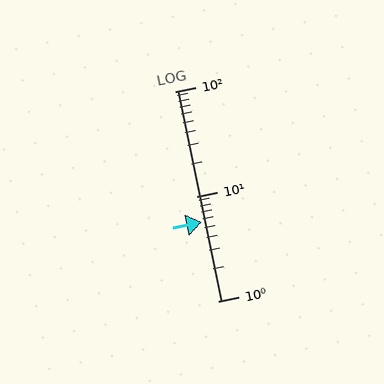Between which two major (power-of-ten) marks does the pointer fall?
The pointer is between 1 and 10.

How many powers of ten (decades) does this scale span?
The scale spans 2 decades, from 1 to 100.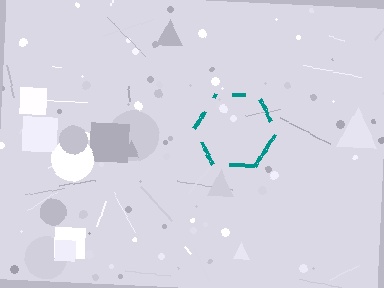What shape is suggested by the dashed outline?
The dashed outline suggests a hexagon.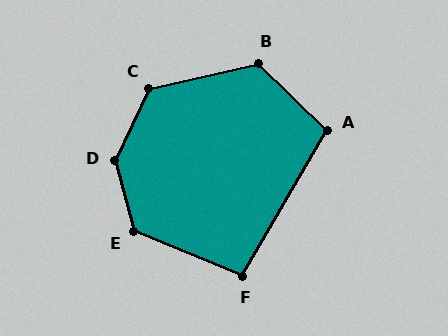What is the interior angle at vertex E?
Approximately 128 degrees (obtuse).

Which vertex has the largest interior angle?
D, at approximately 139 degrees.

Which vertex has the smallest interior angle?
F, at approximately 98 degrees.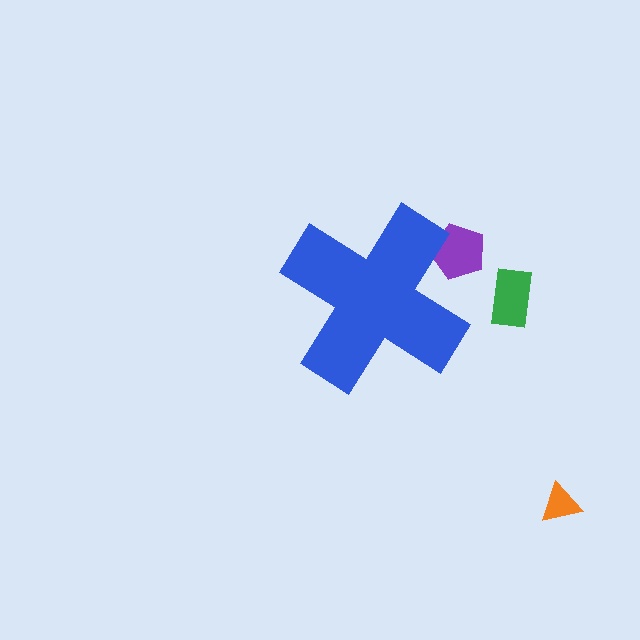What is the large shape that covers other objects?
A blue cross.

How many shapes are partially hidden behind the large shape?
1 shape is partially hidden.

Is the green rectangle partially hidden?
No, the green rectangle is fully visible.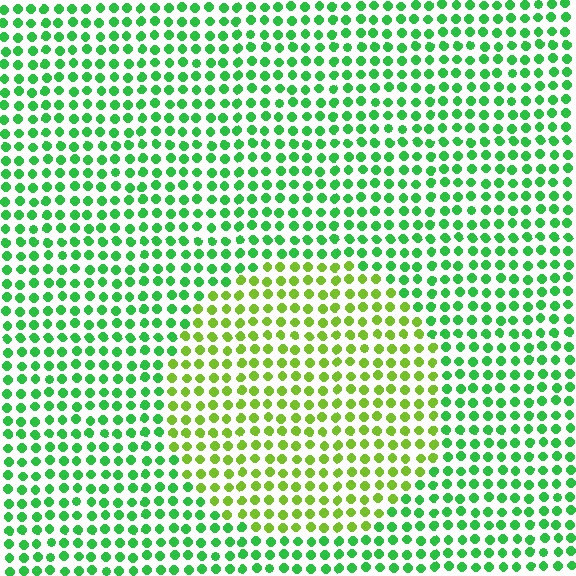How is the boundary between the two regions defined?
The boundary is defined purely by a slight shift in hue (about 39 degrees). Spacing, size, and orientation are identical on both sides.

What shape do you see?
I see a circle.